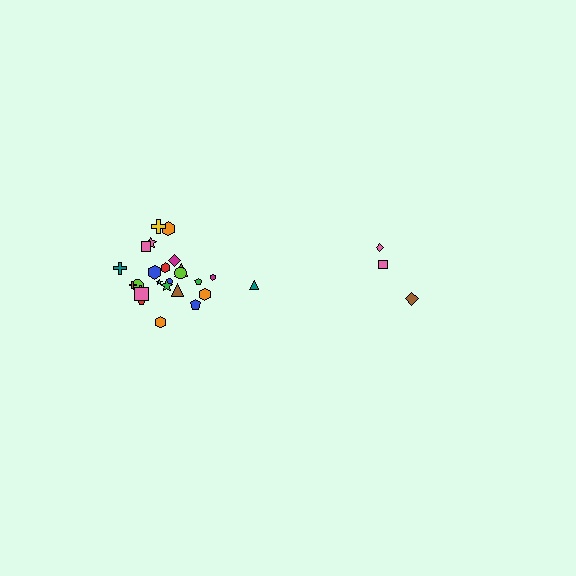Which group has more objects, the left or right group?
The left group.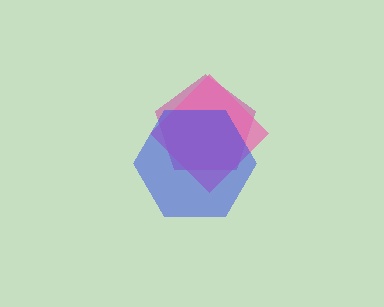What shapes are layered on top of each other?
The layered shapes are: a magenta pentagon, a pink diamond, a blue hexagon.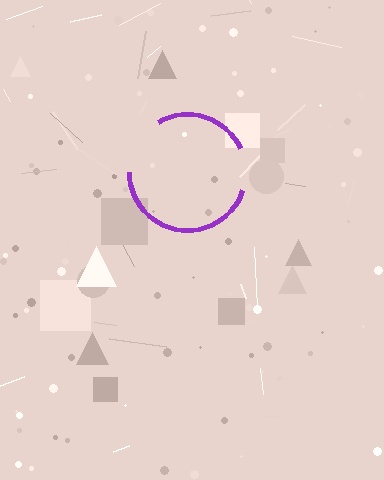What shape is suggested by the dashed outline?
The dashed outline suggests a circle.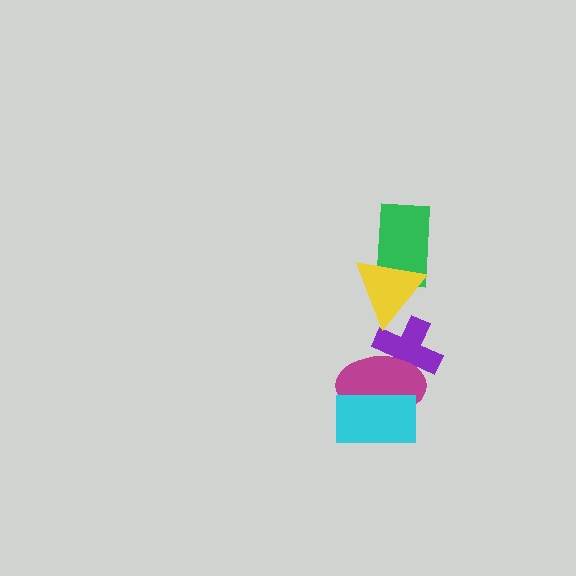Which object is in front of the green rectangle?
The yellow triangle is in front of the green rectangle.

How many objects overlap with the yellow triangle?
2 objects overlap with the yellow triangle.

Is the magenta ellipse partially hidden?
Yes, it is partially covered by another shape.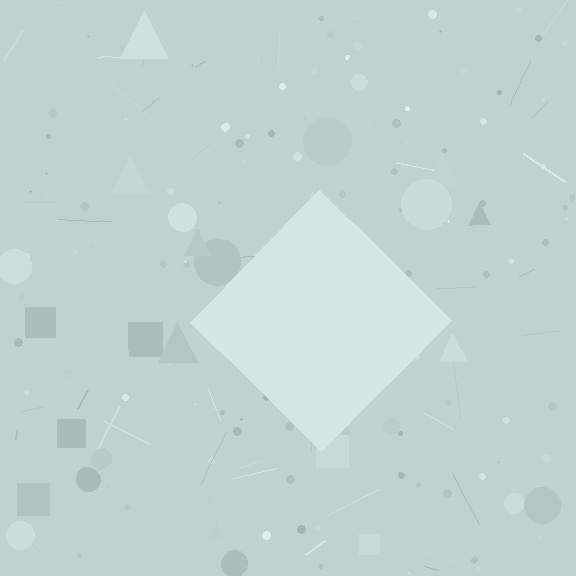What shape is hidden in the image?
A diamond is hidden in the image.